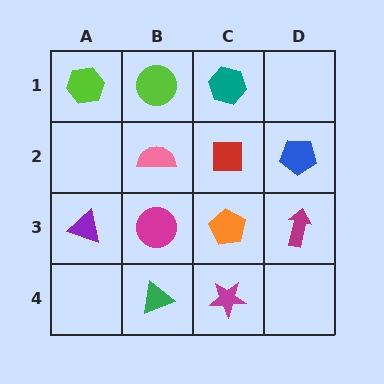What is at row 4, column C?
A magenta star.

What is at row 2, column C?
A red square.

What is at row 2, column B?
A pink semicircle.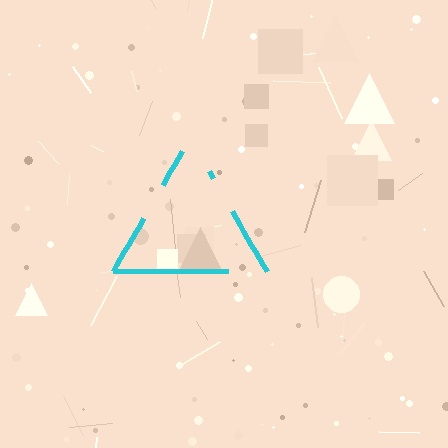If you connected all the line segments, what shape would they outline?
They would outline a triangle.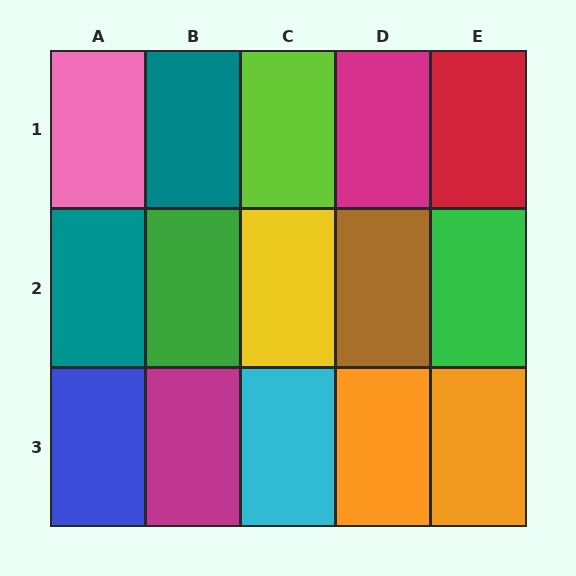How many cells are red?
1 cell is red.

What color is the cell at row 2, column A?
Teal.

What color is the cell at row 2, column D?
Brown.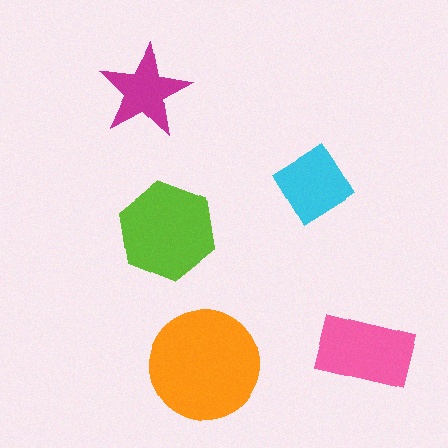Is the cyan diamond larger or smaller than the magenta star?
Larger.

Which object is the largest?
The orange circle.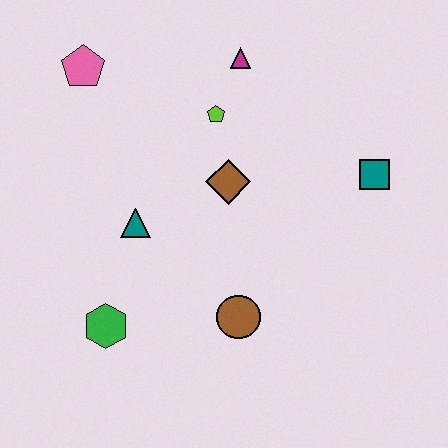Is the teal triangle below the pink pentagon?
Yes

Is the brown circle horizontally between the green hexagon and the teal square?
Yes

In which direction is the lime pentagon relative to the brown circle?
The lime pentagon is above the brown circle.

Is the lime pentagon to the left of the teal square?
Yes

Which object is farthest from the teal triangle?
The teal square is farthest from the teal triangle.